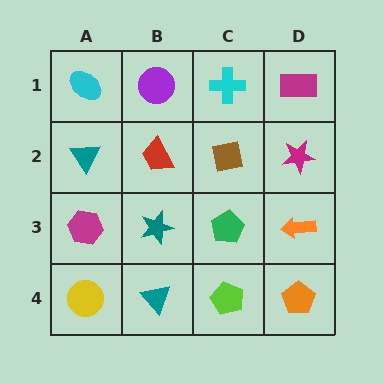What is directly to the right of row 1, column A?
A purple circle.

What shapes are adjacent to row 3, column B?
A red trapezoid (row 2, column B), a teal triangle (row 4, column B), a magenta hexagon (row 3, column A), a green pentagon (row 3, column C).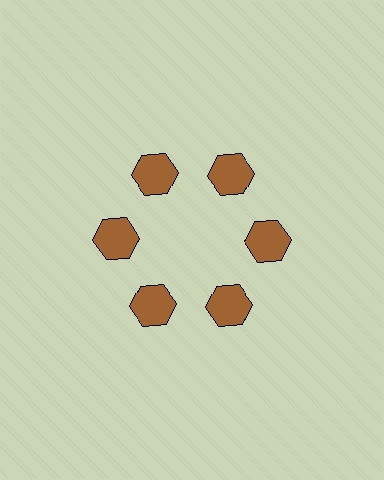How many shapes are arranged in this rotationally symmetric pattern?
There are 6 shapes, arranged in 6 groups of 1.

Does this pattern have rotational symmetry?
Yes, this pattern has 6-fold rotational symmetry. It looks the same after rotating 60 degrees around the center.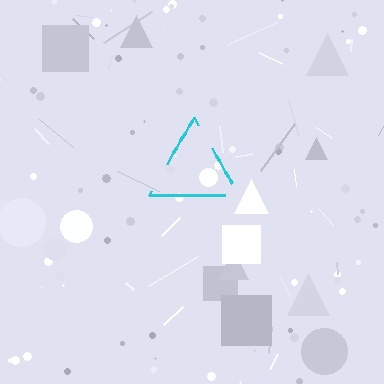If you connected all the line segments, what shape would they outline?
They would outline a triangle.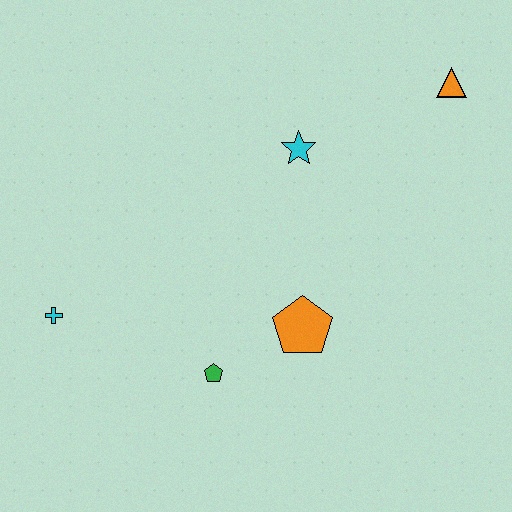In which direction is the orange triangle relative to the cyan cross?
The orange triangle is to the right of the cyan cross.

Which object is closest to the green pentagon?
The orange pentagon is closest to the green pentagon.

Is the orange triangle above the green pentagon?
Yes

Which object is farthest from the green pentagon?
The orange triangle is farthest from the green pentagon.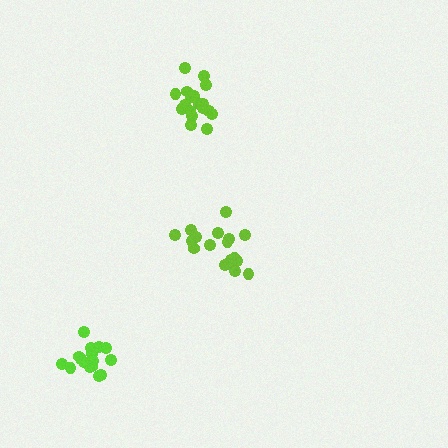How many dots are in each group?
Group 1: 18 dots, Group 2: 19 dots, Group 3: 16 dots (53 total).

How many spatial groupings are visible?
There are 3 spatial groupings.